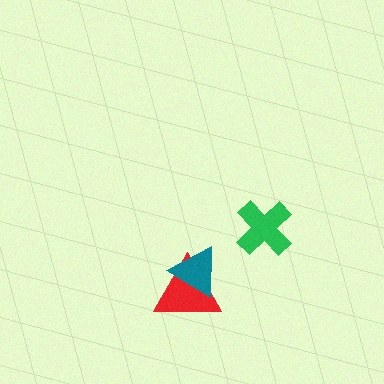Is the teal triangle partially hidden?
No, no other shape covers it.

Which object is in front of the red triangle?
The teal triangle is in front of the red triangle.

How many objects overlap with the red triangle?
1 object overlaps with the red triangle.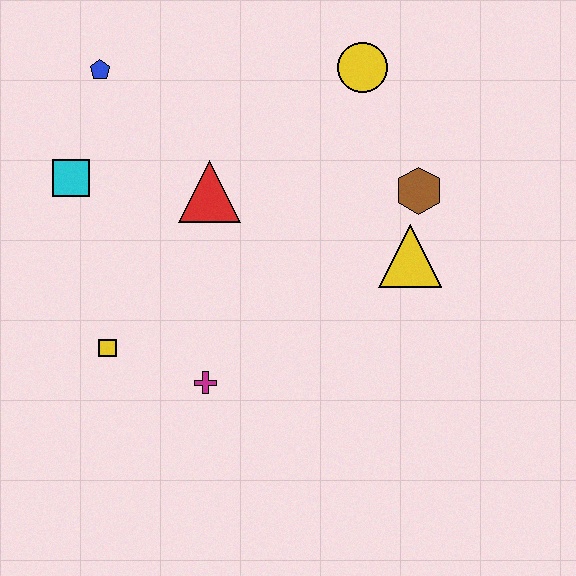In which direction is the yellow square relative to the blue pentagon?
The yellow square is below the blue pentagon.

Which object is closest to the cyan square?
The blue pentagon is closest to the cyan square.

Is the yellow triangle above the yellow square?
Yes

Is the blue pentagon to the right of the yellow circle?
No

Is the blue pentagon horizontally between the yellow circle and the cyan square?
Yes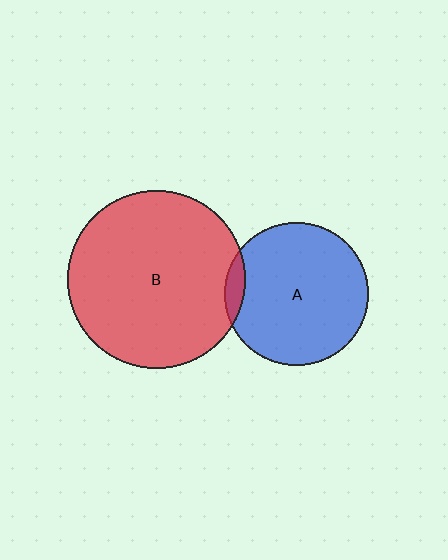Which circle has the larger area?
Circle B (red).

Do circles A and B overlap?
Yes.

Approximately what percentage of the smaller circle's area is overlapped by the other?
Approximately 5%.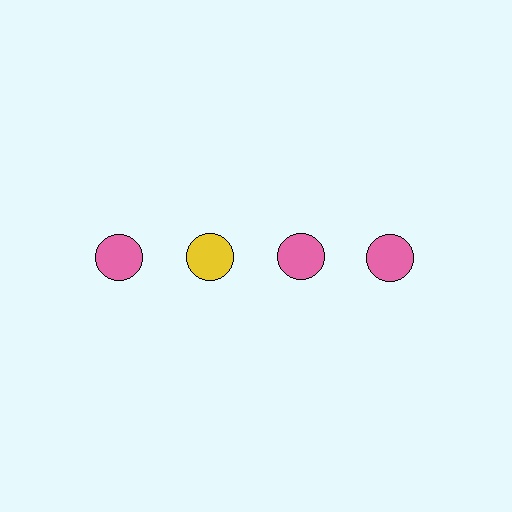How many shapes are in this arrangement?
There are 4 shapes arranged in a grid pattern.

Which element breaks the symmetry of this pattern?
The yellow circle in the top row, second from left column breaks the symmetry. All other shapes are pink circles.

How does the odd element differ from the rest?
It has a different color: yellow instead of pink.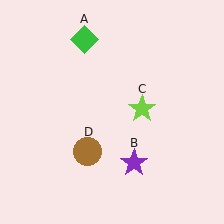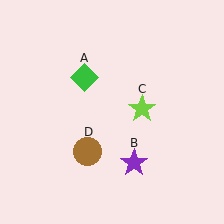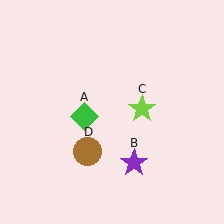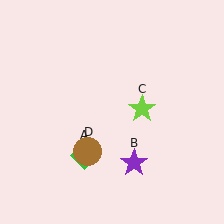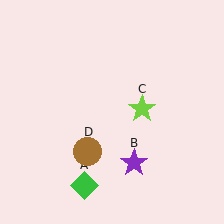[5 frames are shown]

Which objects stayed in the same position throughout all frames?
Purple star (object B) and lime star (object C) and brown circle (object D) remained stationary.